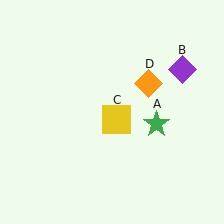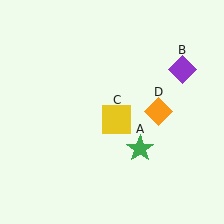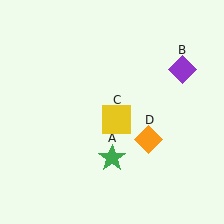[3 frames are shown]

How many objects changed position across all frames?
2 objects changed position: green star (object A), orange diamond (object D).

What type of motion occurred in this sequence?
The green star (object A), orange diamond (object D) rotated clockwise around the center of the scene.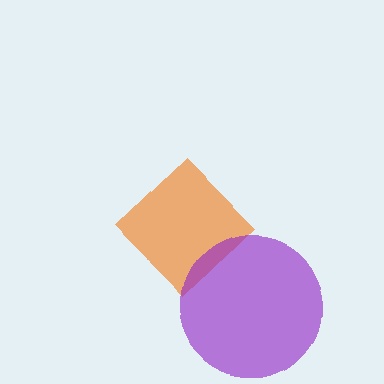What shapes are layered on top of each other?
The layered shapes are: an orange diamond, a purple circle.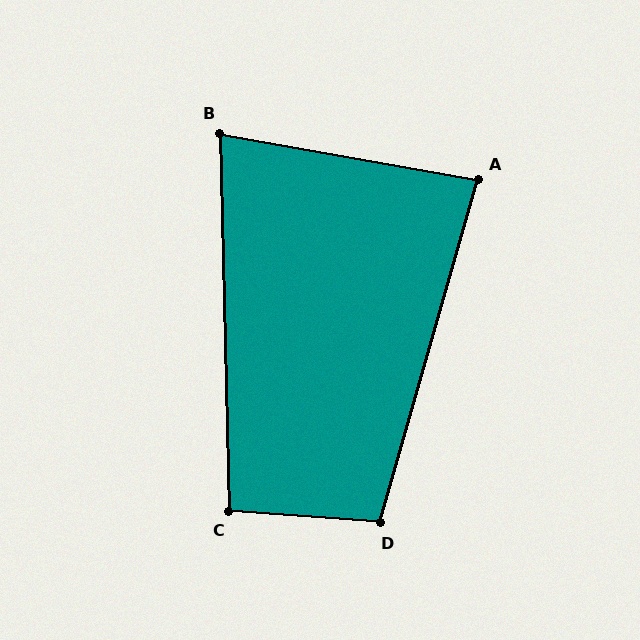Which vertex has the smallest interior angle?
B, at approximately 79 degrees.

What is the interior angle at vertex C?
Approximately 96 degrees (obtuse).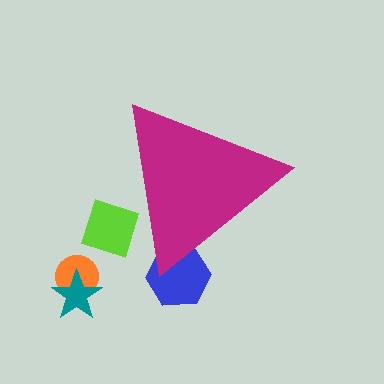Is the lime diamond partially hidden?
Yes, the lime diamond is partially hidden behind the magenta triangle.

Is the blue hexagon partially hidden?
Yes, the blue hexagon is partially hidden behind the magenta triangle.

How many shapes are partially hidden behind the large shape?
2 shapes are partially hidden.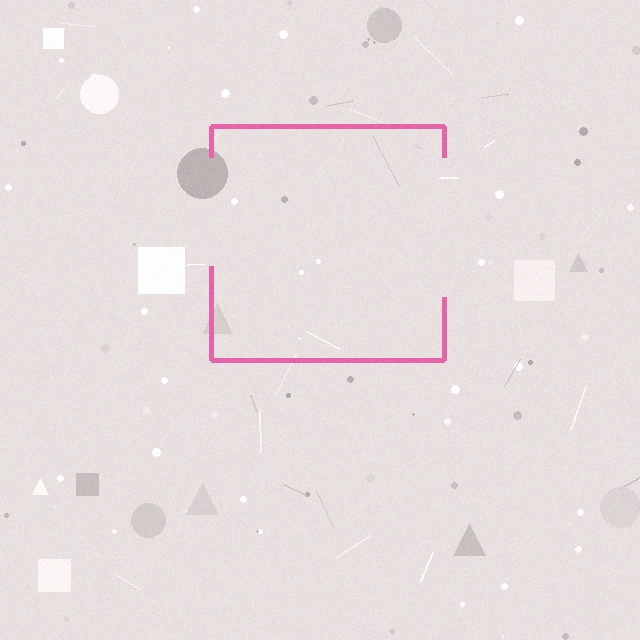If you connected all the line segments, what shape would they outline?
They would outline a square.